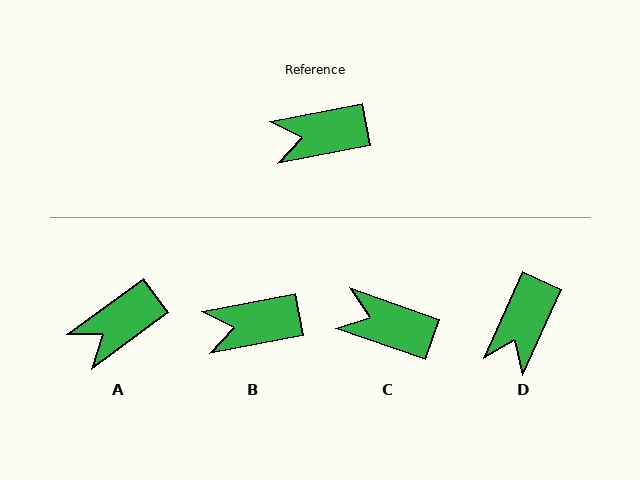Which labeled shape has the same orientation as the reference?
B.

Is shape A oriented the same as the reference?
No, it is off by about 25 degrees.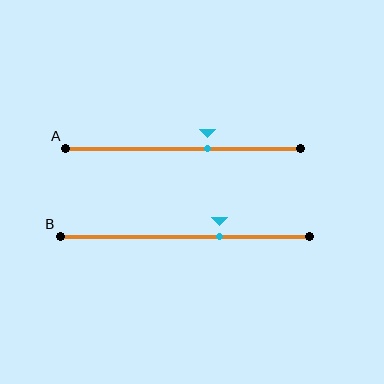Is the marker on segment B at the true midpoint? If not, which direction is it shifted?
No, the marker on segment B is shifted to the right by about 14% of the segment length.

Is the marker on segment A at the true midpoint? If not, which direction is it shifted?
No, the marker on segment A is shifted to the right by about 10% of the segment length.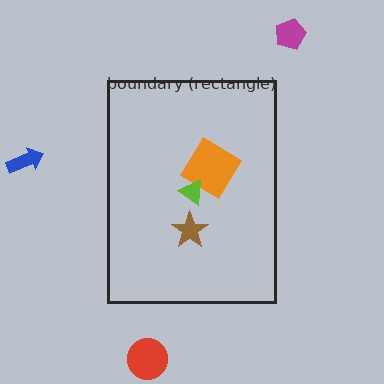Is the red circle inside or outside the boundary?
Outside.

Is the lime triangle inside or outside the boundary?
Inside.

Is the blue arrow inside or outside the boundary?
Outside.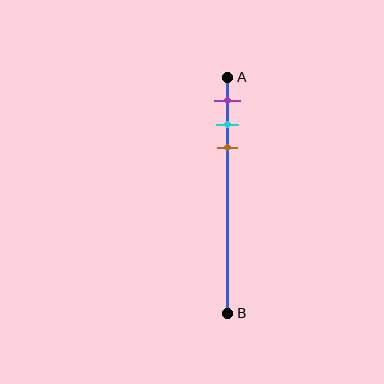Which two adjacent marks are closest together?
The cyan and brown marks are the closest adjacent pair.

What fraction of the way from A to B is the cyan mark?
The cyan mark is approximately 20% (0.2) of the way from A to B.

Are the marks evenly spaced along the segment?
Yes, the marks are approximately evenly spaced.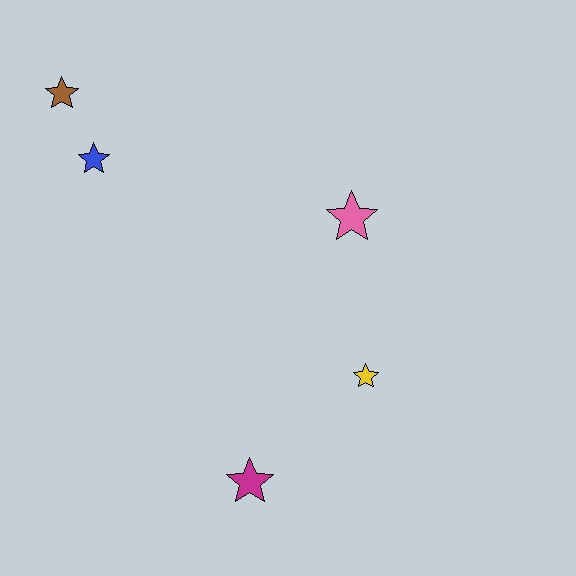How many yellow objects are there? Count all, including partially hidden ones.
There is 1 yellow object.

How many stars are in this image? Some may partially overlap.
There are 5 stars.